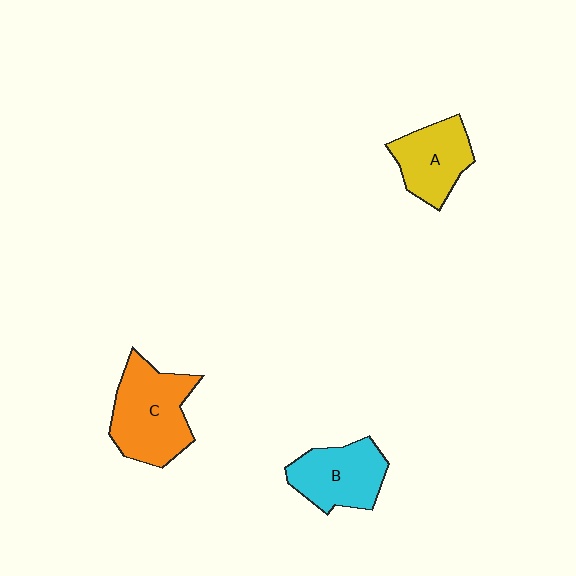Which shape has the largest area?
Shape C (orange).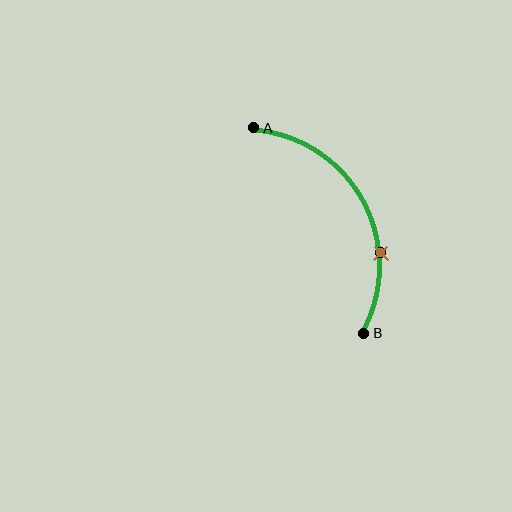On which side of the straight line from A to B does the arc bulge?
The arc bulges to the right of the straight line connecting A and B.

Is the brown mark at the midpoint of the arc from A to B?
No. The brown mark lies on the arc but is closer to endpoint B. The arc midpoint would be at the point on the curve equidistant along the arc from both A and B.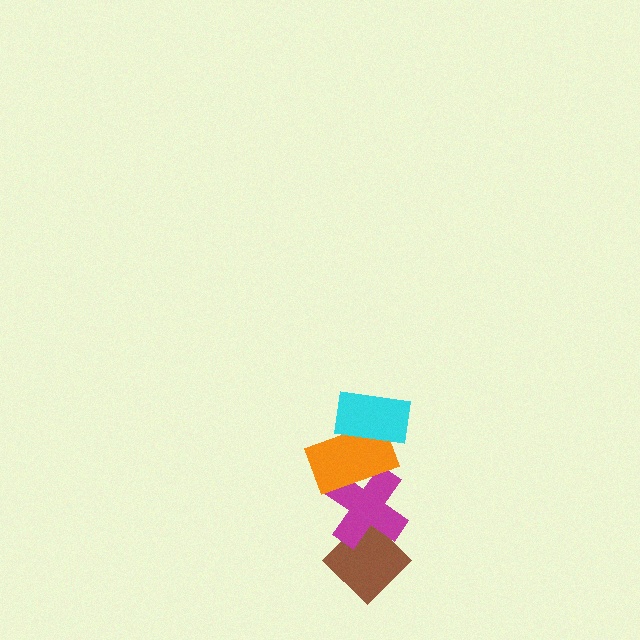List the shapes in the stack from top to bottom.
From top to bottom: the cyan rectangle, the orange rectangle, the magenta cross, the brown diamond.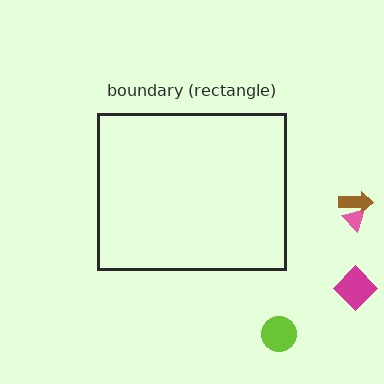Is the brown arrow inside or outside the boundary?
Outside.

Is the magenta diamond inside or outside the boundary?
Outside.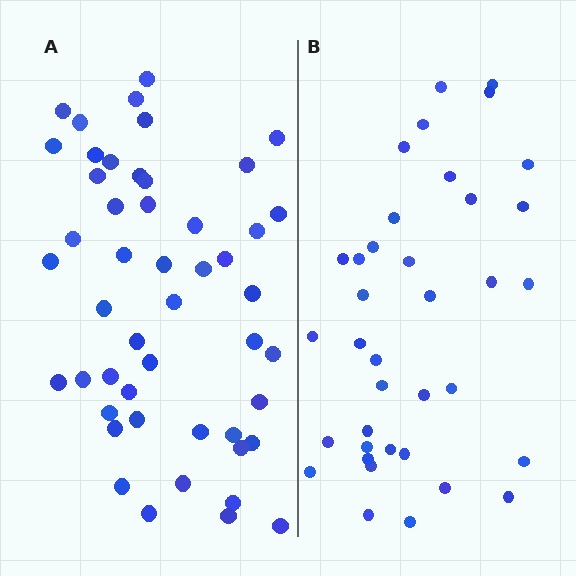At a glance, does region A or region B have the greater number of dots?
Region A (the left region) has more dots.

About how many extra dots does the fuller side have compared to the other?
Region A has roughly 12 or so more dots than region B.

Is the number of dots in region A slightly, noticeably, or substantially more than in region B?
Region A has noticeably more, but not dramatically so. The ratio is roughly 1.3 to 1.